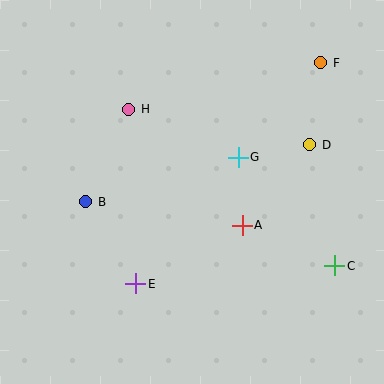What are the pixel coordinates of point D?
Point D is at (310, 145).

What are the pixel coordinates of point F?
Point F is at (321, 63).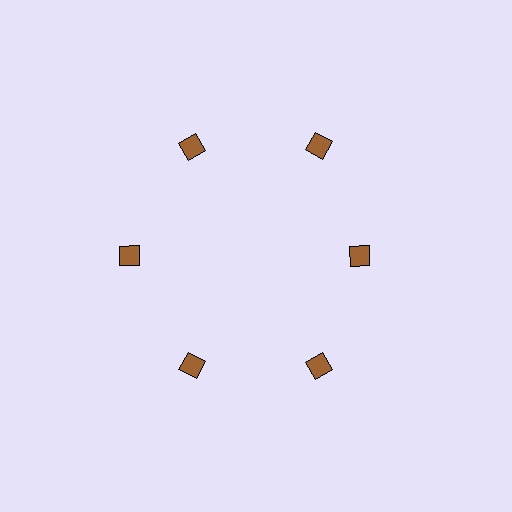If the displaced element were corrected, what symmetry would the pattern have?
It would have 6-fold rotational symmetry — the pattern would map onto itself every 60 degrees.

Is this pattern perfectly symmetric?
No. The 6 brown squares are arranged in a ring, but one element near the 3 o'clock position is pulled inward toward the center, breaking the 6-fold rotational symmetry.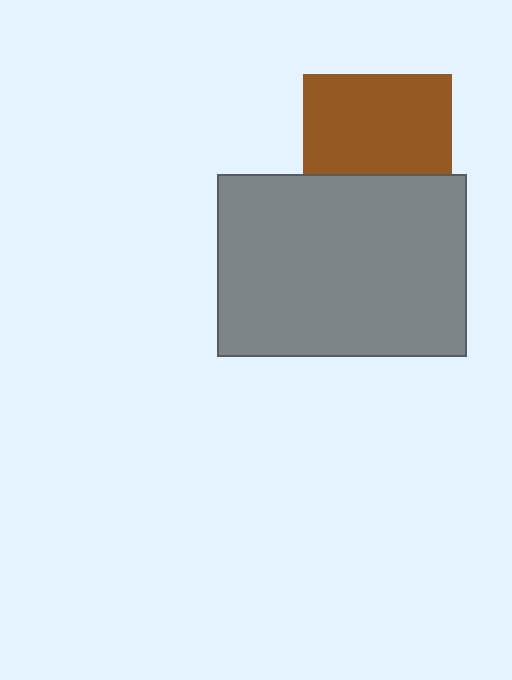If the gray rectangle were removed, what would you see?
You would see the complete brown square.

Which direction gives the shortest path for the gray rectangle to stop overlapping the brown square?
Moving down gives the shortest separation.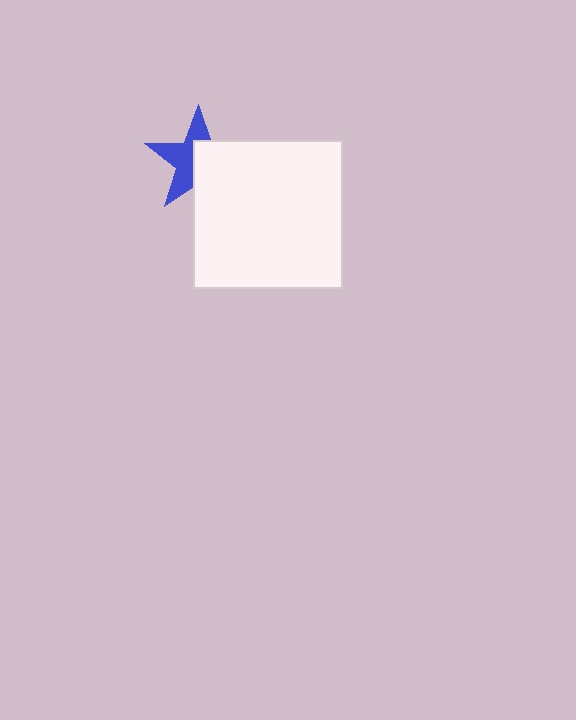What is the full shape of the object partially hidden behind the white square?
The partially hidden object is a blue star.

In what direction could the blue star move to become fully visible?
The blue star could move toward the upper-left. That would shift it out from behind the white square entirely.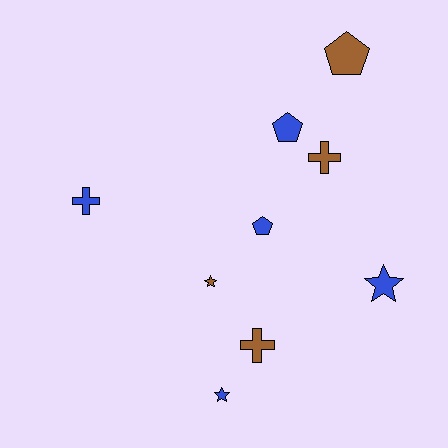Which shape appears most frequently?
Pentagon, with 3 objects.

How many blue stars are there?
There are 2 blue stars.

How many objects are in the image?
There are 9 objects.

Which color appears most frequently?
Blue, with 5 objects.